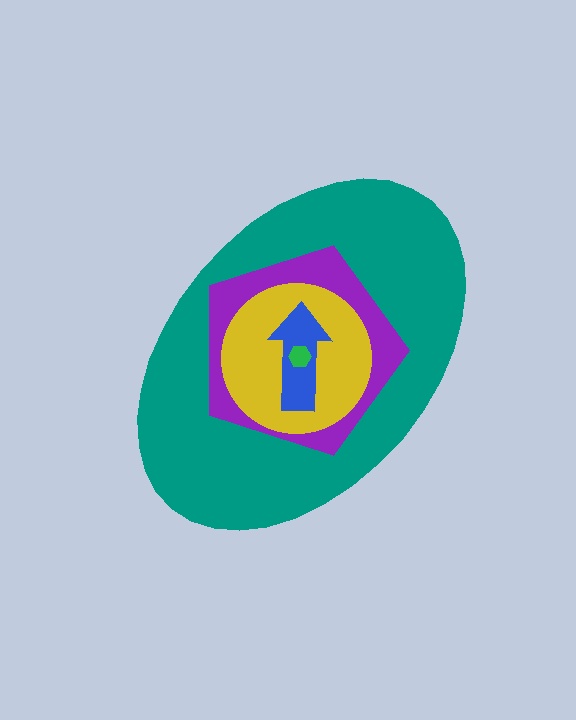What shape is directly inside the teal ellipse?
The purple pentagon.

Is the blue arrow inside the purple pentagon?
Yes.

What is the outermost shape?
The teal ellipse.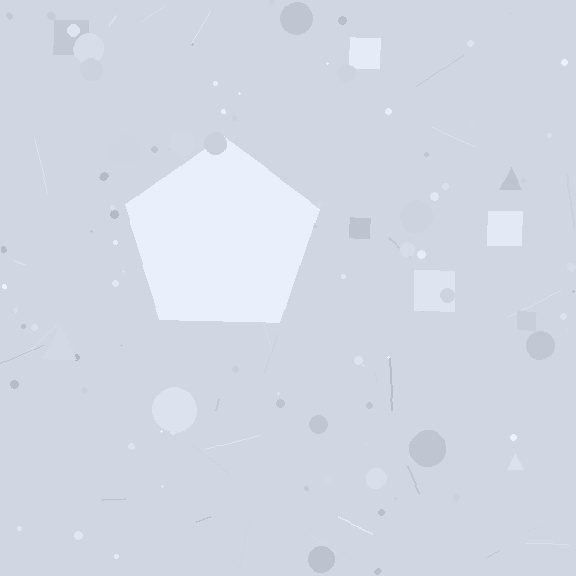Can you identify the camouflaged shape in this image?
The camouflaged shape is a pentagon.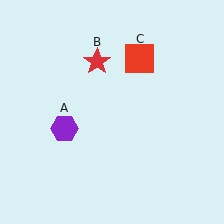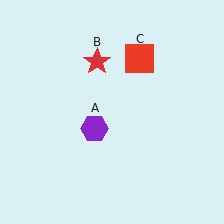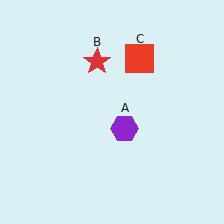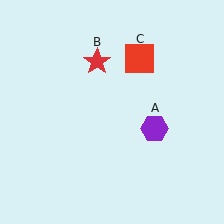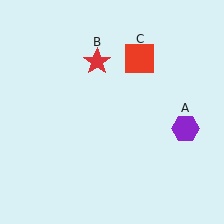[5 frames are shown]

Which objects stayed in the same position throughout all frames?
Red star (object B) and red square (object C) remained stationary.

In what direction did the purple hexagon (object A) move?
The purple hexagon (object A) moved right.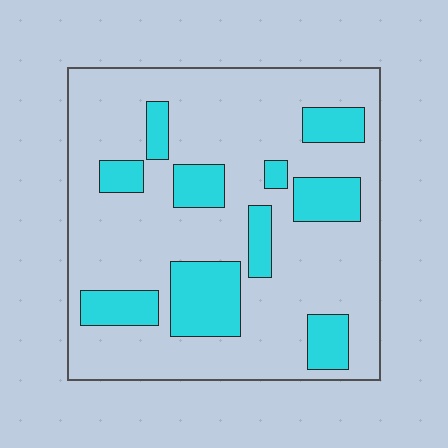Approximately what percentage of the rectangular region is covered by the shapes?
Approximately 25%.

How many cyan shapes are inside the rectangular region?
10.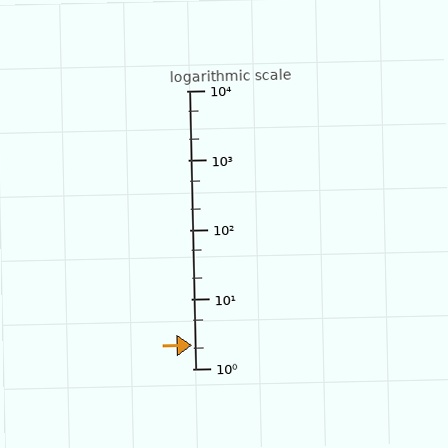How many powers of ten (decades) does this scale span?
The scale spans 4 decades, from 1 to 10000.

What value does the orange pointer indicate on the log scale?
The pointer indicates approximately 2.2.